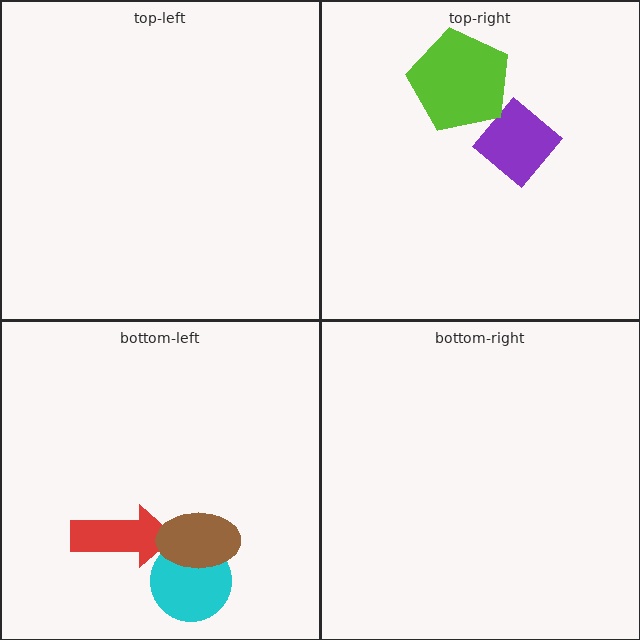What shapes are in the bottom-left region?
The red arrow, the cyan circle, the brown ellipse.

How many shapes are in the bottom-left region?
3.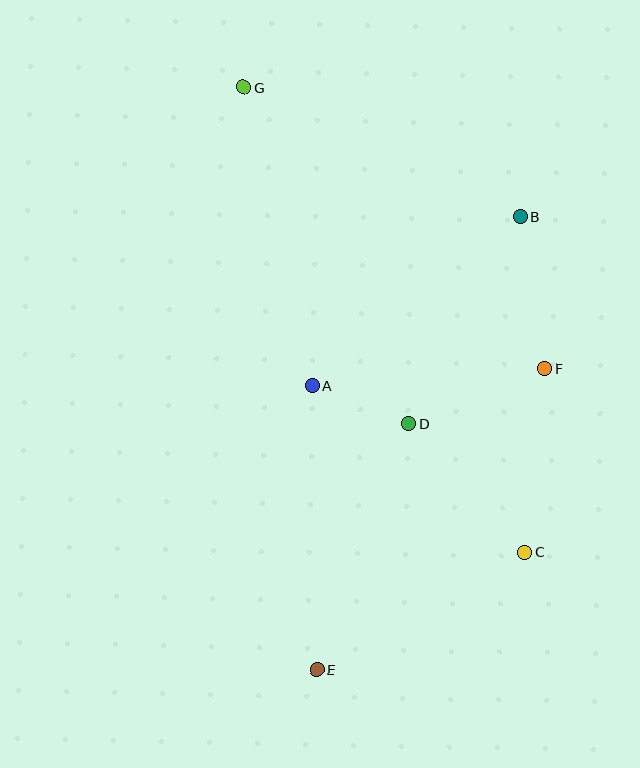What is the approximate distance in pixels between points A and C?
The distance between A and C is approximately 270 pixels.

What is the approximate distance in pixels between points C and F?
The distance between C and F is approximately 185 pixels.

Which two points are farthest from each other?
Points E and G are farthest from each other.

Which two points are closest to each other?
Points A and D are closest to each other.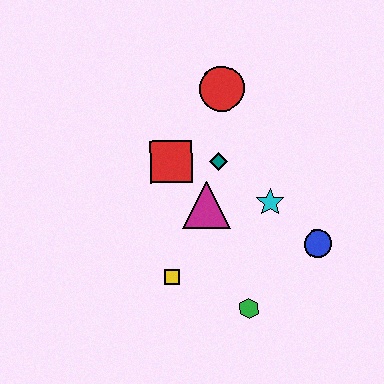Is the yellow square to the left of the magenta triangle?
Yes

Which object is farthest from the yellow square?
The red circle is farthest from the yellow square.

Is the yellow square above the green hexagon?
Yes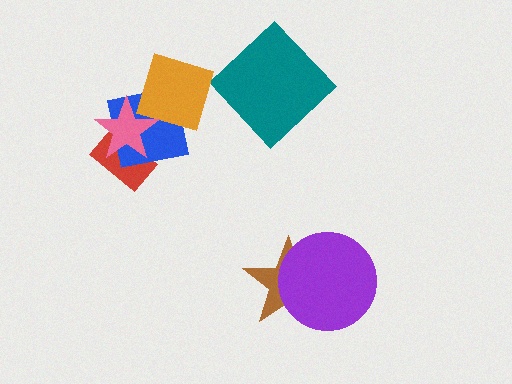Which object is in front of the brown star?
The purple circle is in front of the brown star.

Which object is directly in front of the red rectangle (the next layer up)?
The blue square is directly in front of the red rectangle.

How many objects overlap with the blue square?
3 objects overlap with the blue square.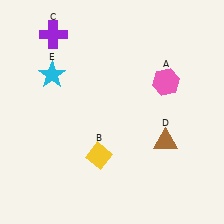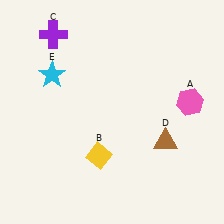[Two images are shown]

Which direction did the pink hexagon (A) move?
The pink hexagon (A) moved right.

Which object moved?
The pink hexagon (A) moved right.